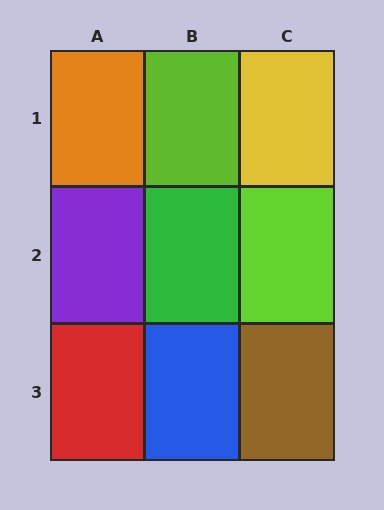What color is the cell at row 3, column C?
Brown.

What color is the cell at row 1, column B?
Lime.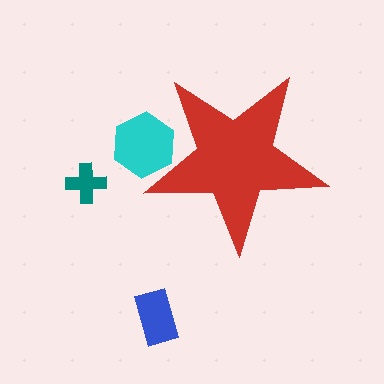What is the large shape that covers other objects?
A red star.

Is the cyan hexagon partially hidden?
Yes, the cyan hexagon is partially hidden behind the red star.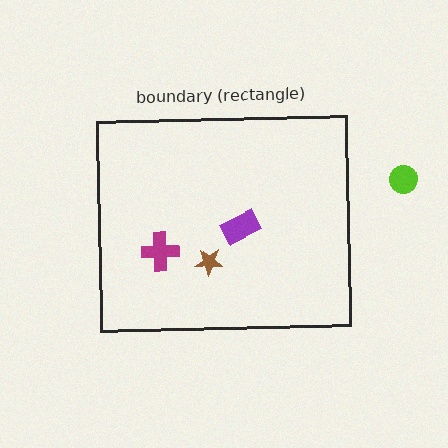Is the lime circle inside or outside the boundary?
Outside.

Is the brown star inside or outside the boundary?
Inside.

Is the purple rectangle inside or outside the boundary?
Inside.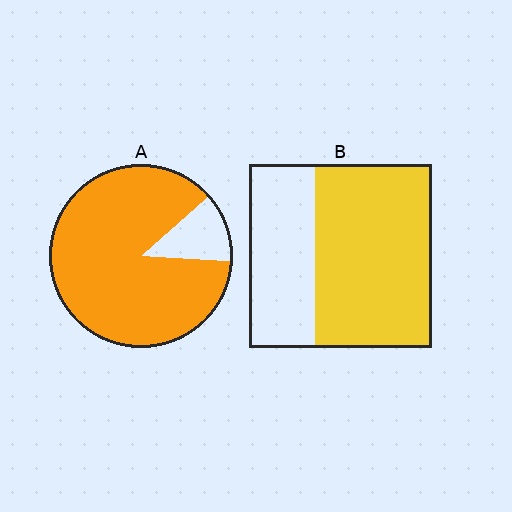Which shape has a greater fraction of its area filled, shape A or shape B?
Shape A.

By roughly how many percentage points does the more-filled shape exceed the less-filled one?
By roughly 25 percentage points (A over B).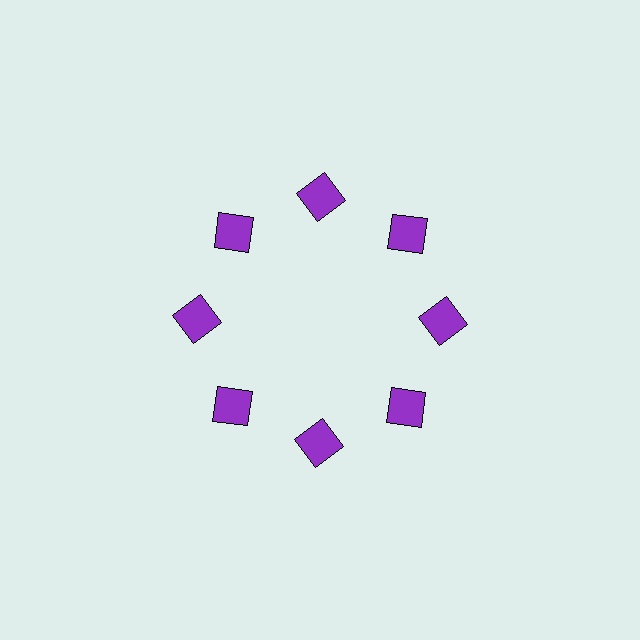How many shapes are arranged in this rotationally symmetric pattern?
There are 8 shapes, arranged in 8 groups of 1.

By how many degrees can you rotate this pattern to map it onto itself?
The pattern maps onto itself every 45 degrees of rotation.